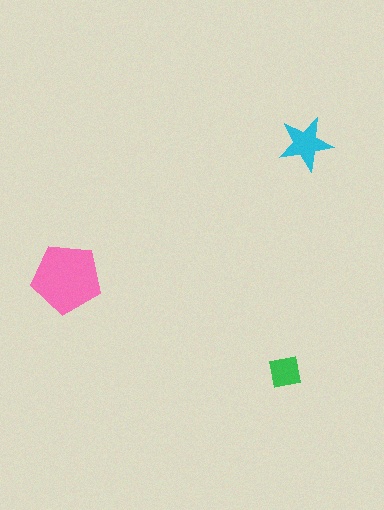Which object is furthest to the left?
The pink pentagon is leftmost.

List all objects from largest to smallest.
The pink pentagon, the cyan star, the green square.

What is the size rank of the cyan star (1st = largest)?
2nd.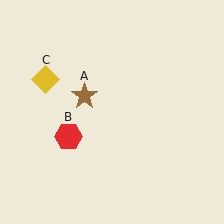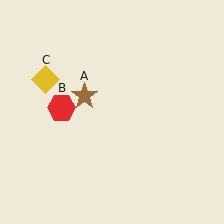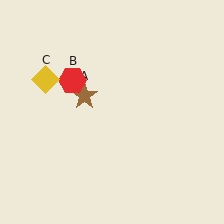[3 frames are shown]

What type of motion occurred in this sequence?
The red hexagon (object B) rotated clockwise around the center of the scene.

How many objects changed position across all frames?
1 object changed position: red hexagon (object B).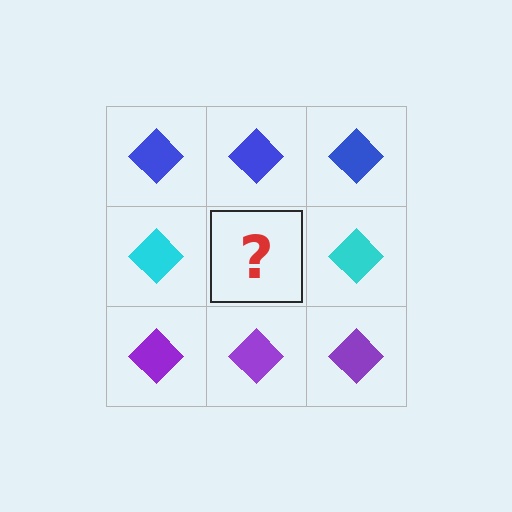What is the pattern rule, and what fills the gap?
The rule is that each row has a consistent color. The gap should be filled with a cyan diamond.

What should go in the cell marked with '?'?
The missing cell should contain a cyan diamond.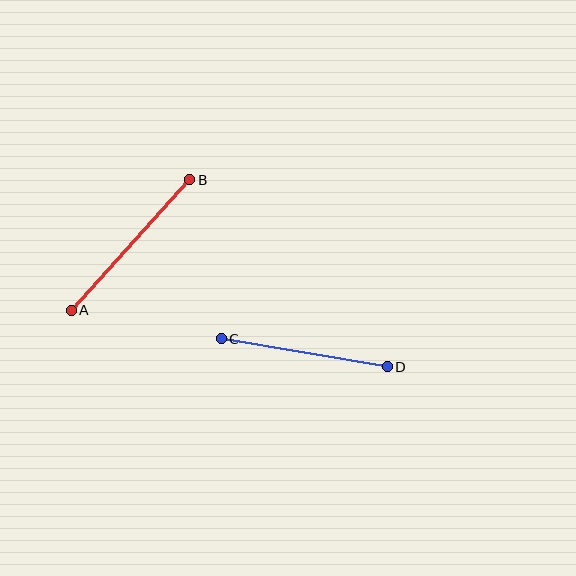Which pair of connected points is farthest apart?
Points A and B are farthest apart.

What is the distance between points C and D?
The distance is approximately 168 pixels.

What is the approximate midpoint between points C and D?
The midpoint is at approximately (304, 353) pixels.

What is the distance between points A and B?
The distance is approximately 176 pixels.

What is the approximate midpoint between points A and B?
The midpoint is at approximately (130, 245) pixels.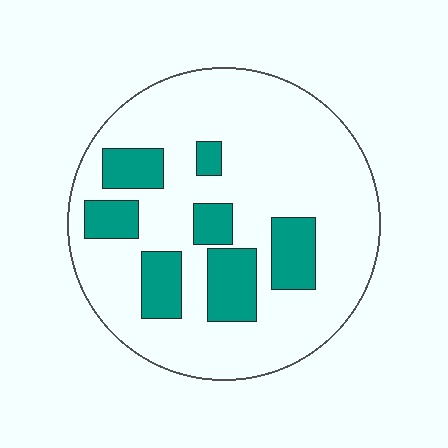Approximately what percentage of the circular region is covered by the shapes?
Approximately 20%.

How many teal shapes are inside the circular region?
7.